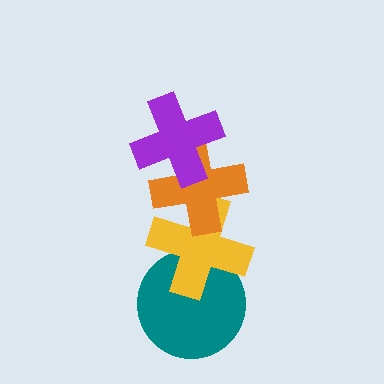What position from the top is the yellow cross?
The yellow cross is 3rd from the top.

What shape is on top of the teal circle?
The yellow cross is on top of the teal circle.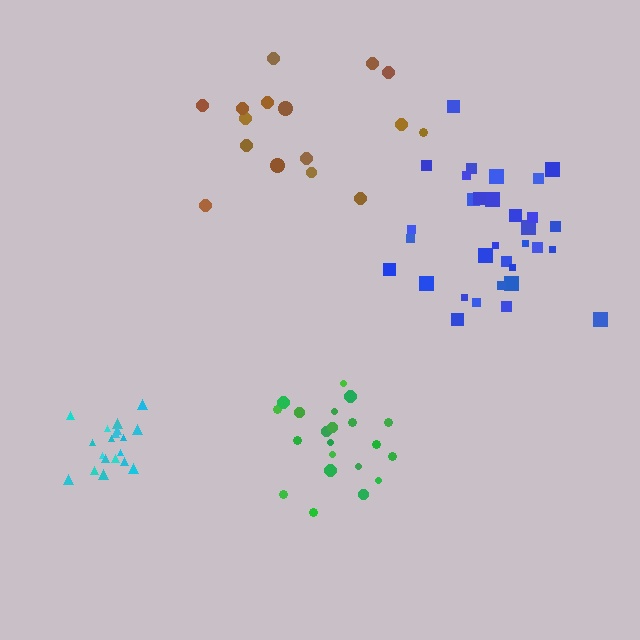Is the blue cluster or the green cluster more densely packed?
Green.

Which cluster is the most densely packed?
Cyan.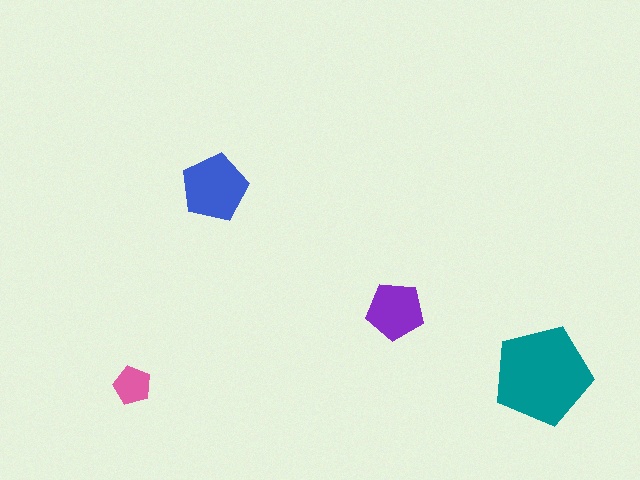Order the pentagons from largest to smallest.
the teal one, the blue one, the purple one, the pink one.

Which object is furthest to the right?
The teal pentagon is rightmost.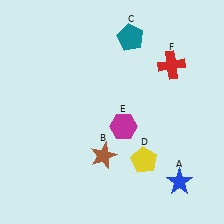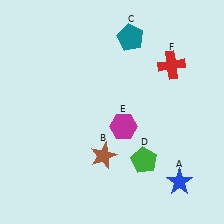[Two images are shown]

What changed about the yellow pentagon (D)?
In Image 1, D is yellow. In Image 2, it changed to green.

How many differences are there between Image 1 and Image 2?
There is 1 difference between the two images.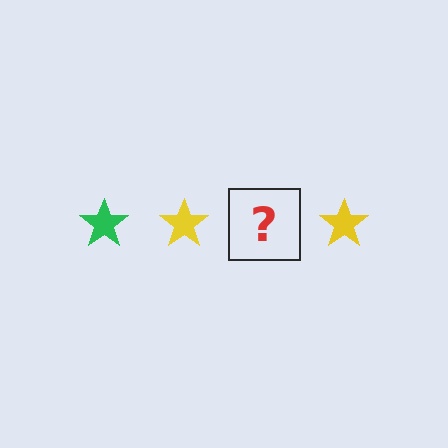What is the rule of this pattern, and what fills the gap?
The rule is that the pattern cycles through green, yellow stars. The gap should be filled with a green star.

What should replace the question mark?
The question mark should be replaced with a green star.